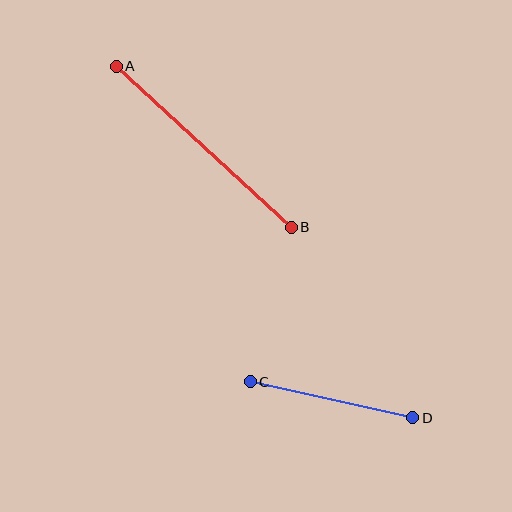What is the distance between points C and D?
The distance is approximately 166 pixels.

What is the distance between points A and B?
The distance is approximately 238 pixels.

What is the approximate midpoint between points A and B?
The midpoint is at approximately (204, 147) pixels.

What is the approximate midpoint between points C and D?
The midpoint is at approximately (332, 400) pixels.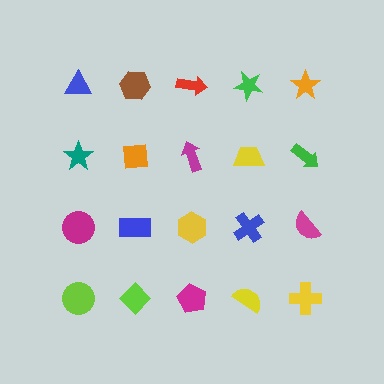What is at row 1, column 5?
An orange star.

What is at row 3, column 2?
A blue rectangle.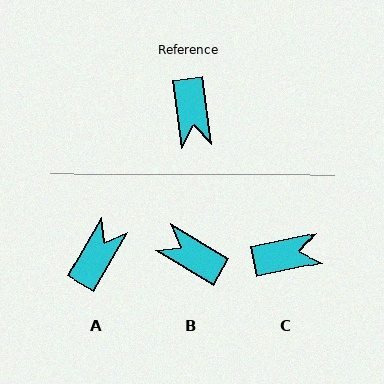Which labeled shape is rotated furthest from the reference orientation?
A, about 142 degrees away.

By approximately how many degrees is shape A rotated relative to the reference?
Approximately 142 degrees counter-clockwise.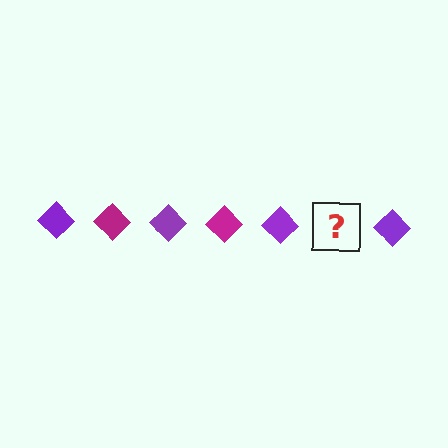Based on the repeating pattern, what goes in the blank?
The blank should be a magenta diamond.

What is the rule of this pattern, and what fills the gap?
The rule is that the pattern cycles through purple, magenta diamonds. The gap should be filled with a magenta diamond.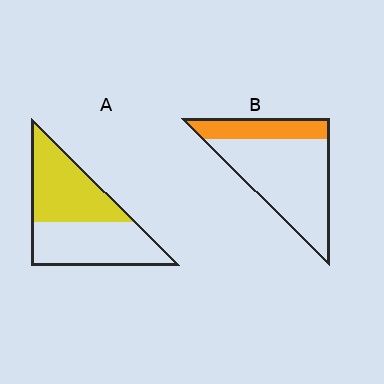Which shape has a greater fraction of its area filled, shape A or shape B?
Shape A.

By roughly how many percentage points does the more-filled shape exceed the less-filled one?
By roughly 25 percentage points (A over B).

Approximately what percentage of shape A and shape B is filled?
A is approximately 50% and B is approximately 25%.